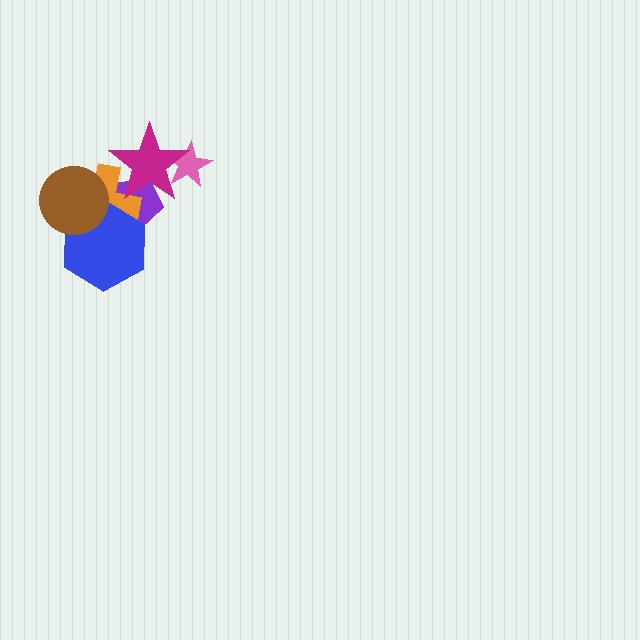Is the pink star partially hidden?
Yes, it is partially covered by another shape.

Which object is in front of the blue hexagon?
The brown circle is in front of the blue hexagon.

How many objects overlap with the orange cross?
4 objects overlap with the orange cross.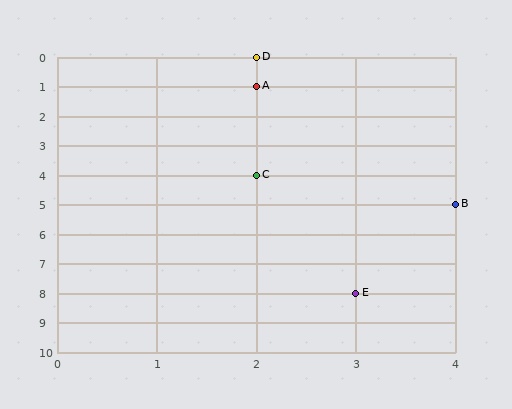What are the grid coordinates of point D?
Point D is at grid coordinates (2, 0).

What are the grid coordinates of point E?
Point E is at grid coordinates (3, 8).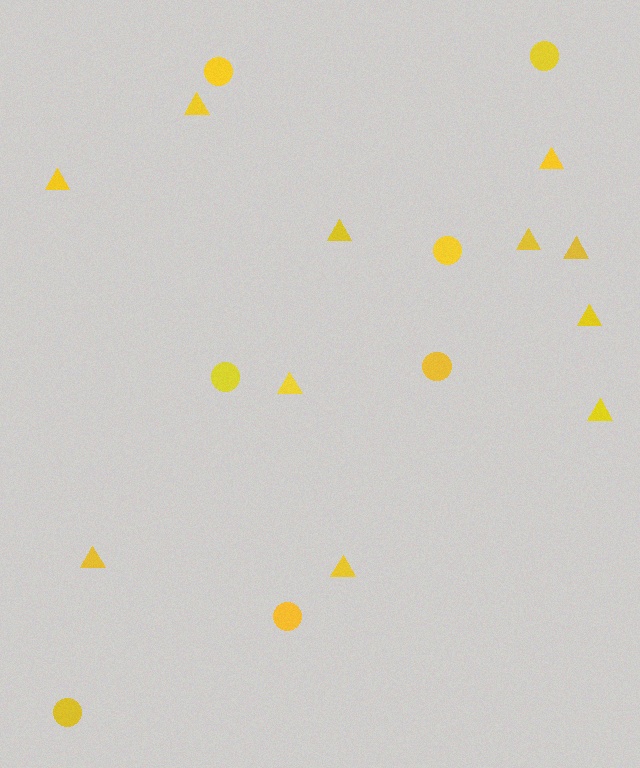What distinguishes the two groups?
There are 2 groups: one group of circles (7) and one group of triangles (11).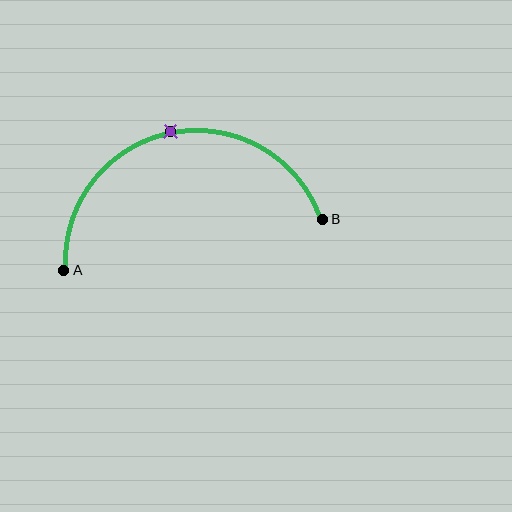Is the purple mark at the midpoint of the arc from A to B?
Yes. The purple mark lies on the arc at equal arc-length from both A and B — it is the arc midpoint.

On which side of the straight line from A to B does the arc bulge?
The arc bulges above the straight line connecting A and B.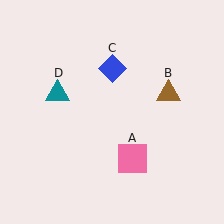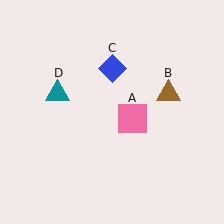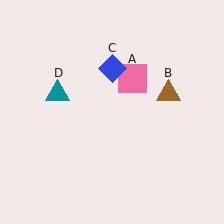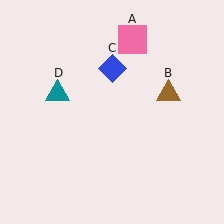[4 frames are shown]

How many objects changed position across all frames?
1 object changed position: pink square (object A).